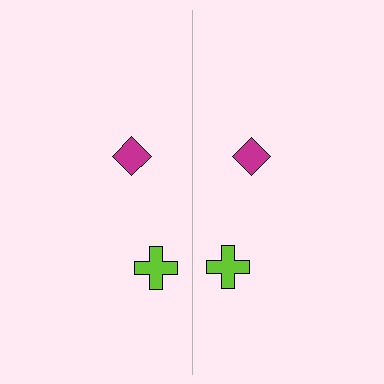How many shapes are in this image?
There are 4 shapes in this image.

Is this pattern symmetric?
Yes, this pattern has bilateral (reflection) symmetry.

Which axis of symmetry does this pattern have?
The pattern has a vertical axis of symmetry running through the center of the image.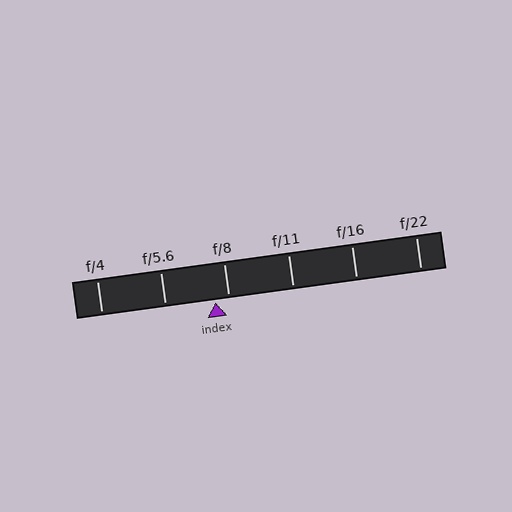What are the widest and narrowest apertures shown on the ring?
The widest aperture shown is f/4 and the narrowest is f/22.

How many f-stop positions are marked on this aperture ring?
There are 6 f-stop positions marked.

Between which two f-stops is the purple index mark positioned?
The index mark is between f/5.6 and f/8.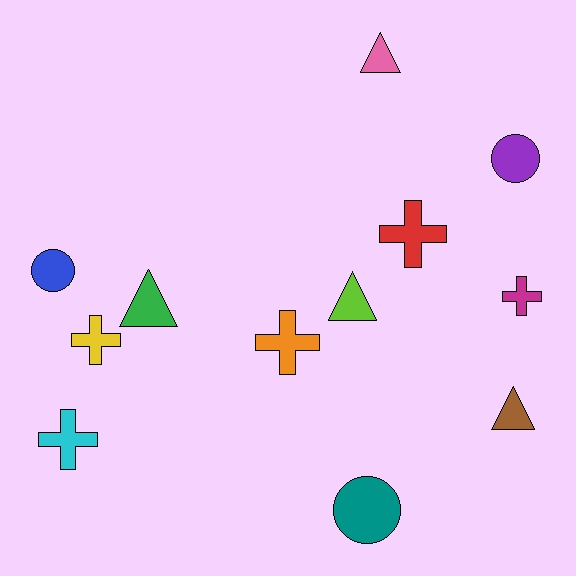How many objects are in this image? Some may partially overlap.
There are 12 objects.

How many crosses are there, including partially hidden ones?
There are 5 crosses.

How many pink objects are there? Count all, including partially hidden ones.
There is 1 pink object.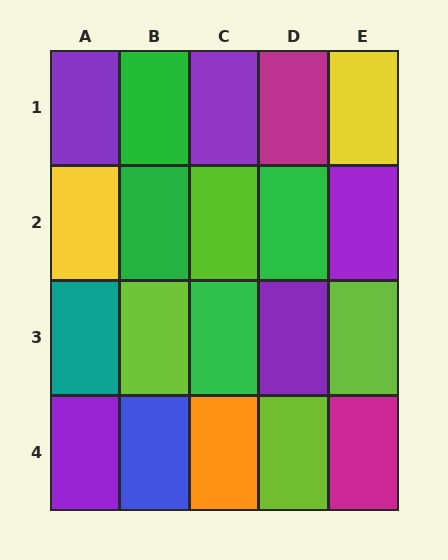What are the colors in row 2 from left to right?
Yellow, green, lime, green, purple.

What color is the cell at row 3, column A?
Teal.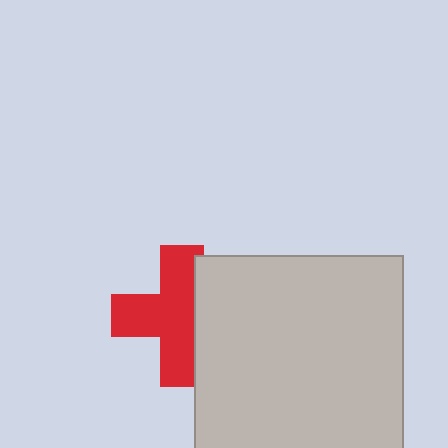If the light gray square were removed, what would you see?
You would see the complete red cross.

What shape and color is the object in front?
The object in front is a light gray square.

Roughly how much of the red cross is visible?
Most of it is visible (roughly 67%).